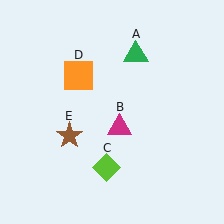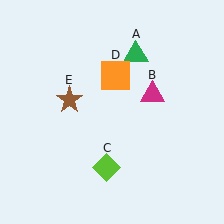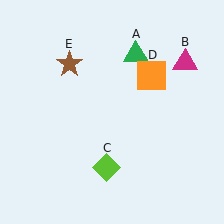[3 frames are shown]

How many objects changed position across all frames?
3 objects changed position: magenta triangle (object B), orange square (object D), brown star (object E).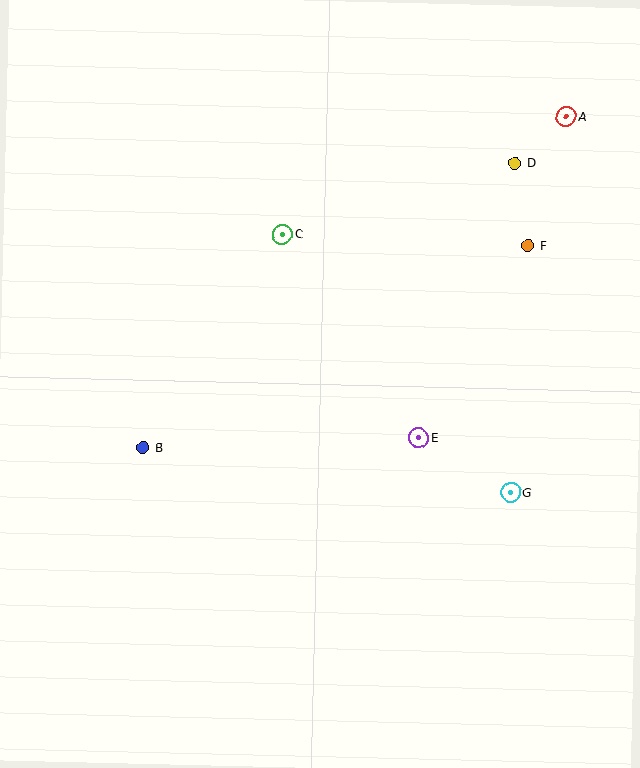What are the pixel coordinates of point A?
Point A is at (566, 117).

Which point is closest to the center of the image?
Point E at (418, 437) is closest to the center.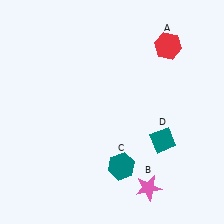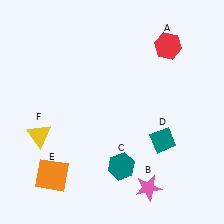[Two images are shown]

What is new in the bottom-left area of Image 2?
A yellow triangle (F) was added in the bottom-left area of Image 2.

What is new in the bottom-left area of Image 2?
An orange square (E) was added in the bottom-left area of Image 2.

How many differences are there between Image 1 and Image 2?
There are 2 differences between the two images.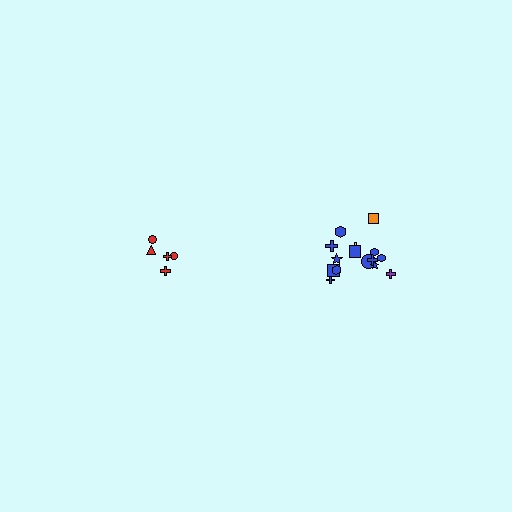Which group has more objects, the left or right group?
The right group.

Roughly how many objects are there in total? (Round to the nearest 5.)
Roughly 20 objects in total.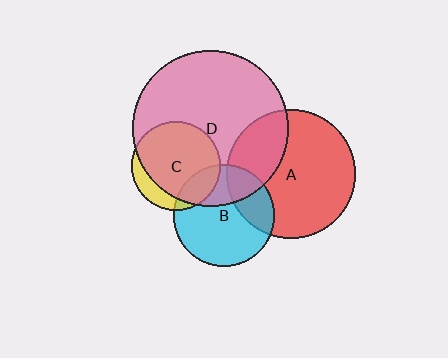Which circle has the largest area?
Circle D (pink).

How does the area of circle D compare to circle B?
Approximately 2.4 times.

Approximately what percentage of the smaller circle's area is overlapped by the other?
Approximately 20%.